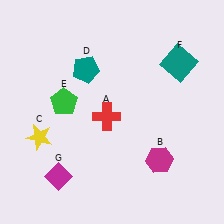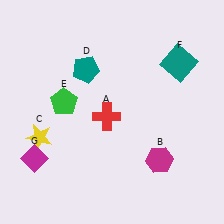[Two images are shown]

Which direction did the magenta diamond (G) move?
The magenta diamond (G) moved left.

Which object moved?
The magenta diamond (G) moved left.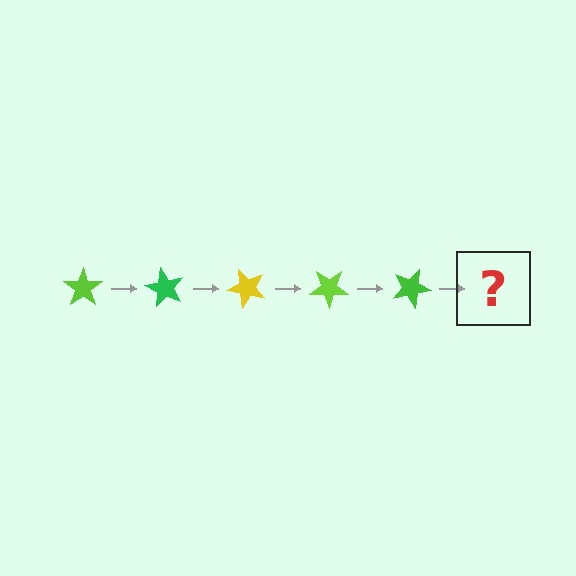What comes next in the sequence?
The next element should be a yellow star, rotated 300 degrees from the start.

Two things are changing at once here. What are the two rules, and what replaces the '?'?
The two rules are that it rotates 60 degrees each step and the color cycles through lime, green, and yellow. The '?' should be a yellow star, rotated 300 degrees from the start.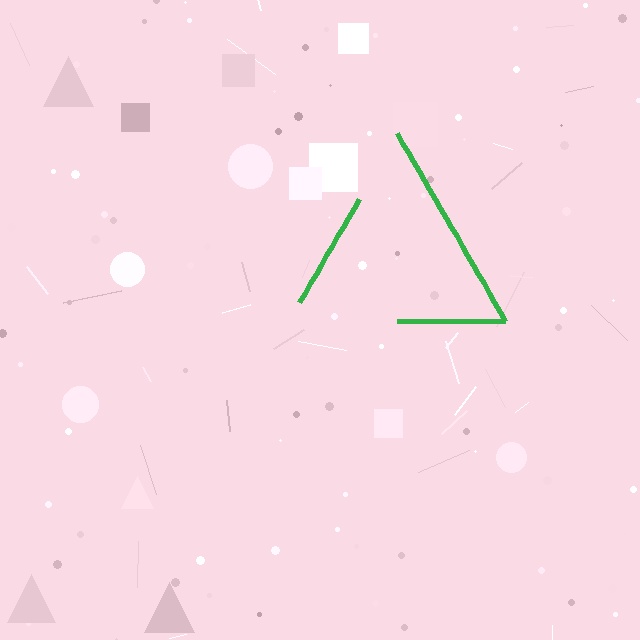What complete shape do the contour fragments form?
The contour fragments form a triangle.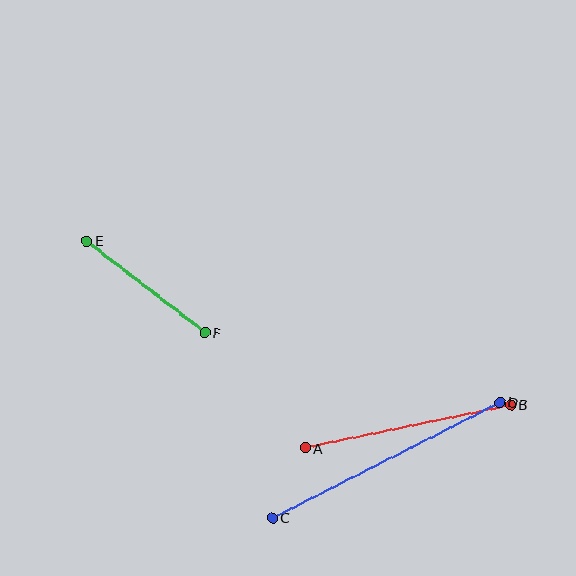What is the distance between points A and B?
The distance is approximately 210 pixels.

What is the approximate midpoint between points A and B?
The midpoint is at approximately (408, 426) pixels.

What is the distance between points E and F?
The distance is approximately 149 pixels.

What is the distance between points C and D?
The distance is approximately 255 pixels.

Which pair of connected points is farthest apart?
Points C and D are farthest apart.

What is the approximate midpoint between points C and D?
The midpoint is at approximately (386, 460) pixels.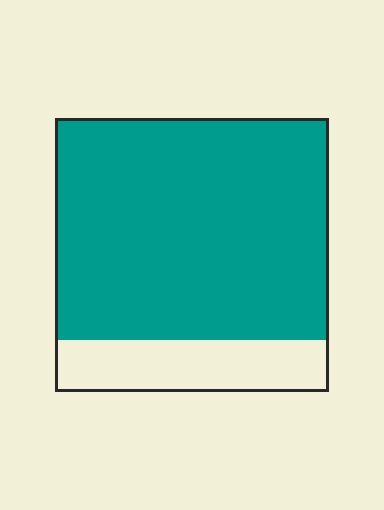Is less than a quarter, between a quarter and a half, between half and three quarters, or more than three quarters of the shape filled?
More than three quarters.